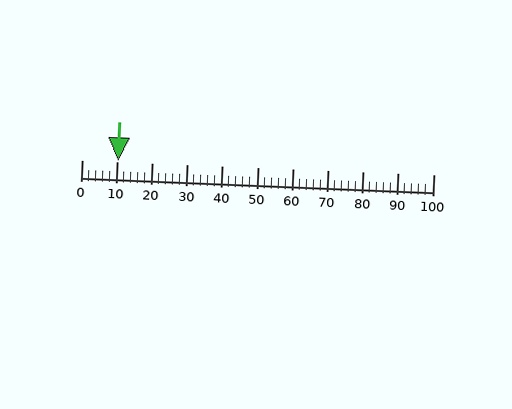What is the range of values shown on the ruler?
The ruler shows values from 0 to 100.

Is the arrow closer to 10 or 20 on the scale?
The arrow is closer to 10.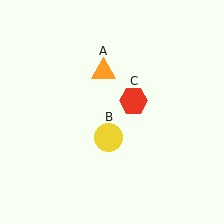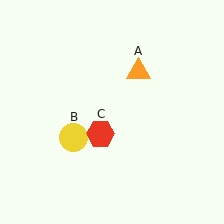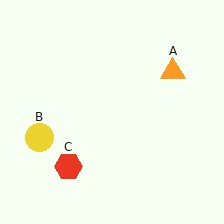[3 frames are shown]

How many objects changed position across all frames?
3 objects changed position: orange triangle (object A), yellow circle (object B), red hexagon (object C).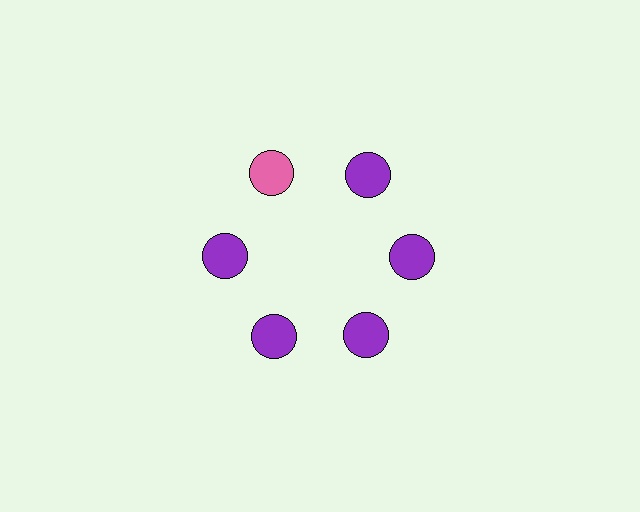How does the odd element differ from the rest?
It has a different color: pink instead of purple.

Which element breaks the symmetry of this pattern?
The pink circle at roughly the 11 o'clock position breaks the symmetry. All other shapes are purple circles.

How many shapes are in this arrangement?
There are 6 shapes arranged in a ring pattern.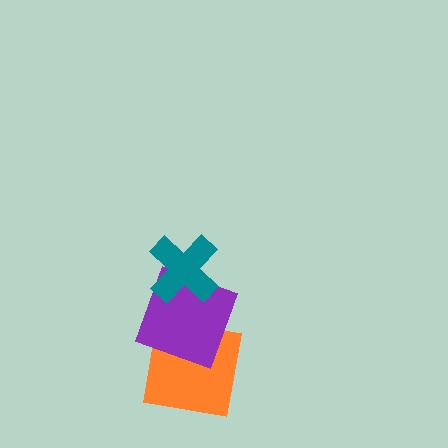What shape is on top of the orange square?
The purple square is on top of the orange square.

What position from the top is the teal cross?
The teal cross is 1st from the top.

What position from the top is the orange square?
The orange square is 3rd from the top.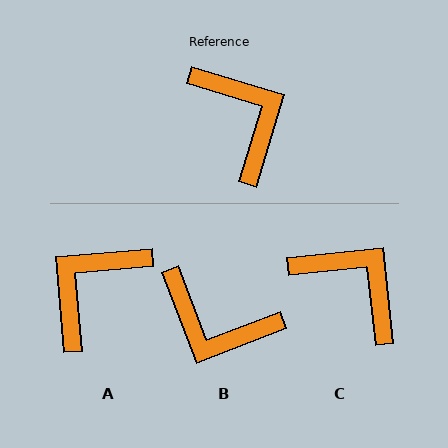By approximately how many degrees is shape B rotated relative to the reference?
Approximately 142 degrees clockwise.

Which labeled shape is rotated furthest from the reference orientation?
B, about 142 degrees away.